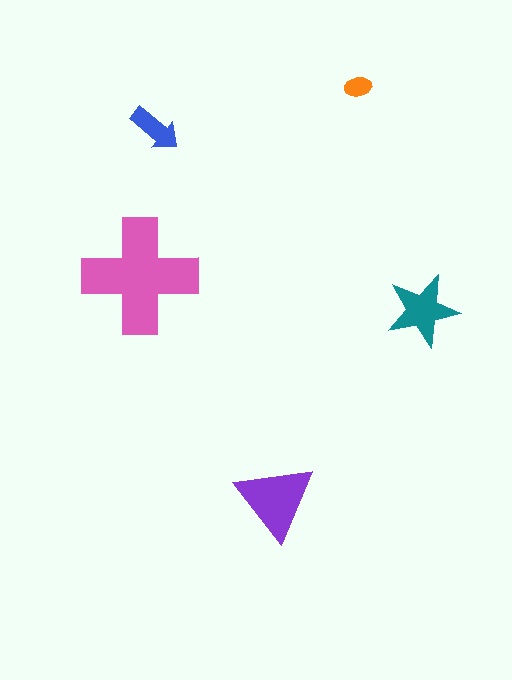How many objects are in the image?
There are 5 objects in the image.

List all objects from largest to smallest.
The pink cross, the purple triangle, the teal star, the blue arrow, the orange ellipse.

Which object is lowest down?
The purple triangle is bottommost.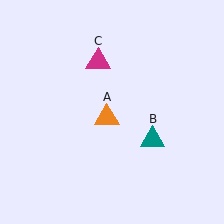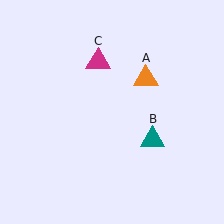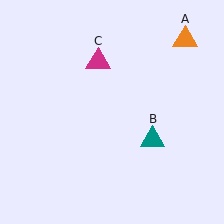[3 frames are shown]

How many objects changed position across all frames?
1 object changed position: orange triangle (object A).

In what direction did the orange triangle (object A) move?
The orange triangle (object A) moved up and to the right.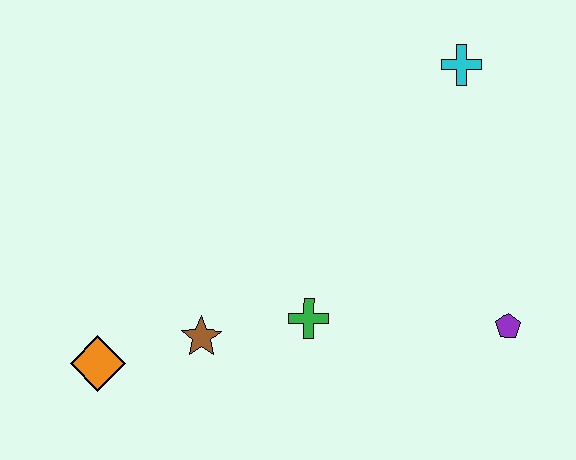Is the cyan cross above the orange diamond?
Yes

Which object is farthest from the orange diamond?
The cyan cross is farthest from the orange diamond.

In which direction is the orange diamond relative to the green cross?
The orange diamond is to the left of the green cross.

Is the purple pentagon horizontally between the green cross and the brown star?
No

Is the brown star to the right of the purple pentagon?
No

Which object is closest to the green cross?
The brown star is closest to the green cross.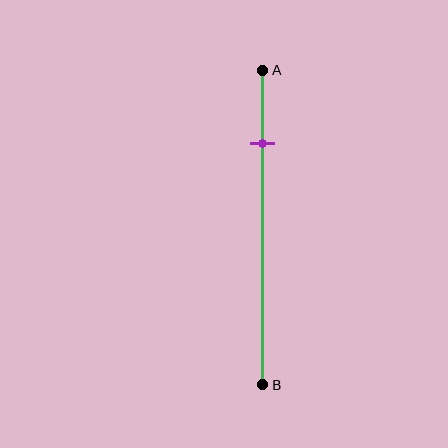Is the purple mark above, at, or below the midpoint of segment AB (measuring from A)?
The purple mark is above the midpoint of segment AB.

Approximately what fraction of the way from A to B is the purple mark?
The purple mark is approximately 25% of the way from A to B.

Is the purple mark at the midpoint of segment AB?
No, the mark is at about 25% from A, not at the 50% midpoint.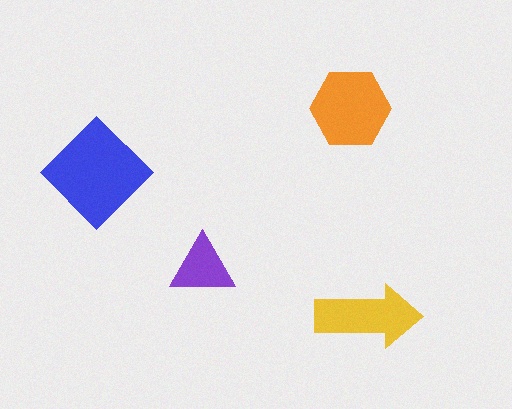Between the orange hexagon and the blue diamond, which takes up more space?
The blue diamond.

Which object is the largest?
The blue diamond.